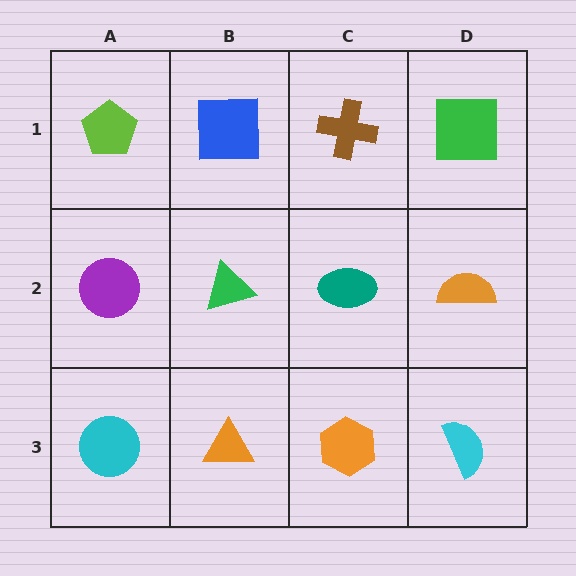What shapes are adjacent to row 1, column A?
A purple circle (row 2, column A), a blue square (row 1, column B).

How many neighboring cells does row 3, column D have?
2.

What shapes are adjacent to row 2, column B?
A blue square (row 1, column B), an orange triangle (row 3, column B), a purple circle (row 2, column A), a teal ellipse (row 2, column C).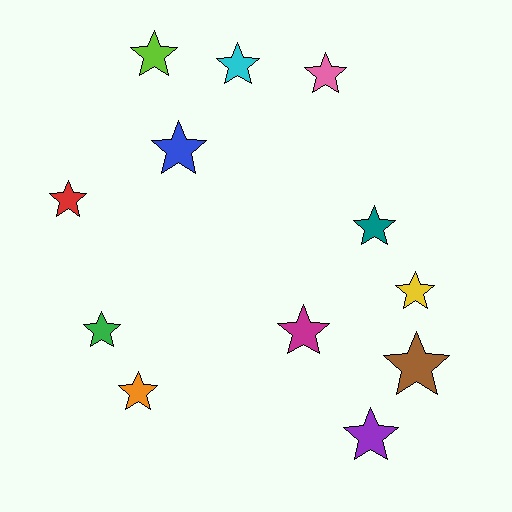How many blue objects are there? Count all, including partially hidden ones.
There is 1 blue object.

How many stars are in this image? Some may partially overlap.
There are 12 stars.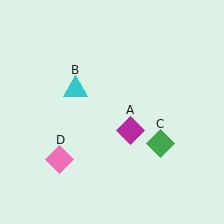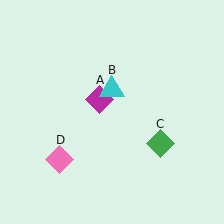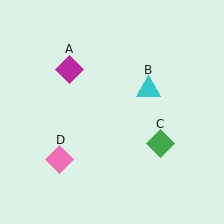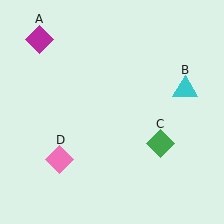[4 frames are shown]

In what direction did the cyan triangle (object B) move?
The cyan triangle (object B) moved right.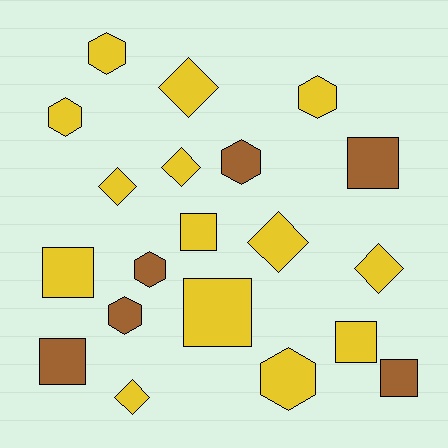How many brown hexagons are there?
There are 3 brown hexagons.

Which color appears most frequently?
Yellow, with 14 objects.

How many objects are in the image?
There are 20 objects.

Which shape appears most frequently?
Hexagon, with 7 objects.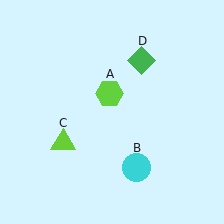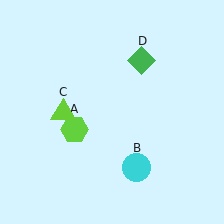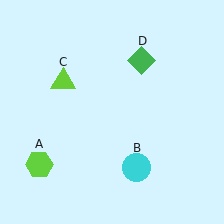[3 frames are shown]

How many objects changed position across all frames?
2 objects changed position: lime hexagon (object A), lime triangle (object C).